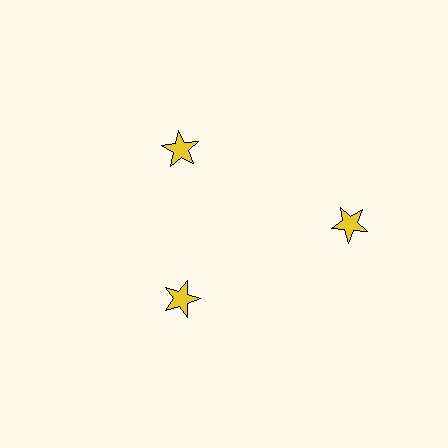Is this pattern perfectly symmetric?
No. The 3 yellow stars are arranged in a ring, but one element near the 3 o'clock position is pushed outward from the center, breaking the 3-fold rotational symmetry.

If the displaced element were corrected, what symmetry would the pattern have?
It would have 3-fold rotational symmetry — the pattern would map onto itself every 120 degrees.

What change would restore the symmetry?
The symmetry would be restored by moving it inward, back onto the ring so that all 3 stars sit at equal angles and equal distance from the center.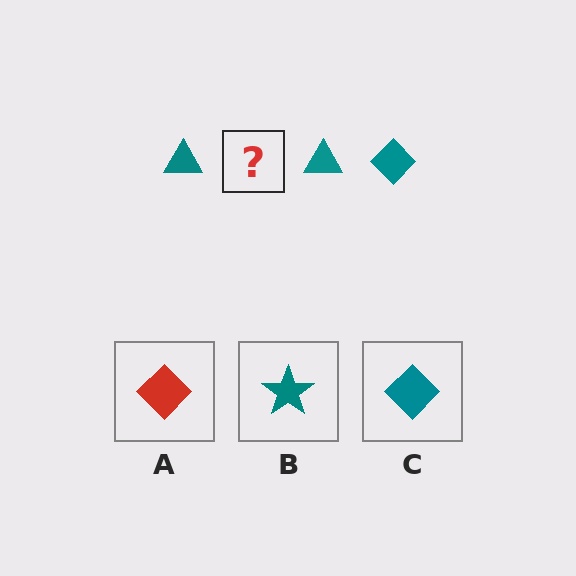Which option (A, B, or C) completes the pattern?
C.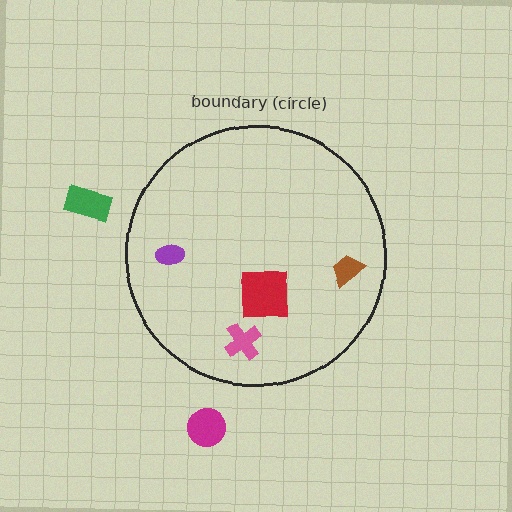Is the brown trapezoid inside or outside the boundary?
Inside.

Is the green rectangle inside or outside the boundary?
Outside.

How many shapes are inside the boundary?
4 inside, 2 outside.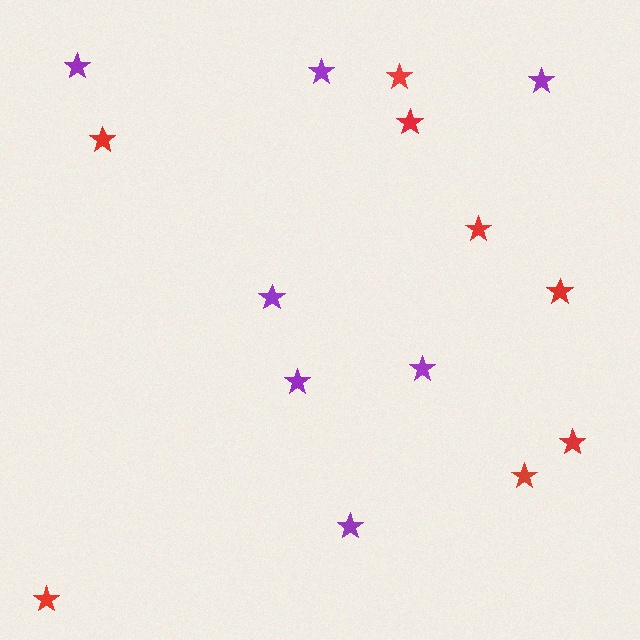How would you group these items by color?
There are 2 groups: one group of purple stars (7) and one group of red stars (8).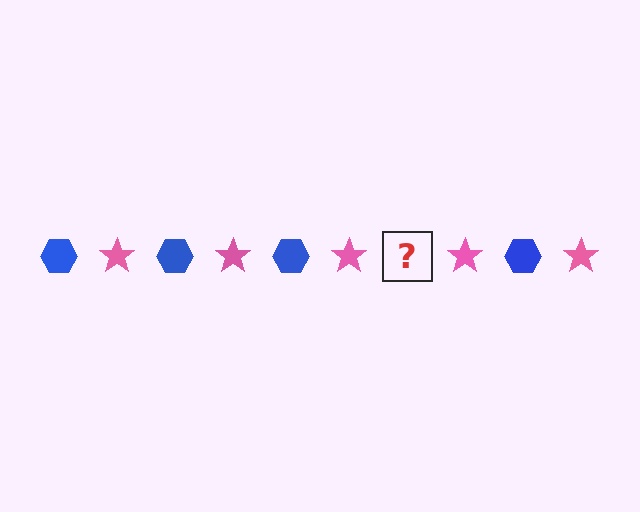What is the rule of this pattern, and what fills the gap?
The rule is that the pattern alternates between blue hexagon and pink star. The gap should be filled with a blue hexagon.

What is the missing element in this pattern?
The missing element is a blue hexagon.